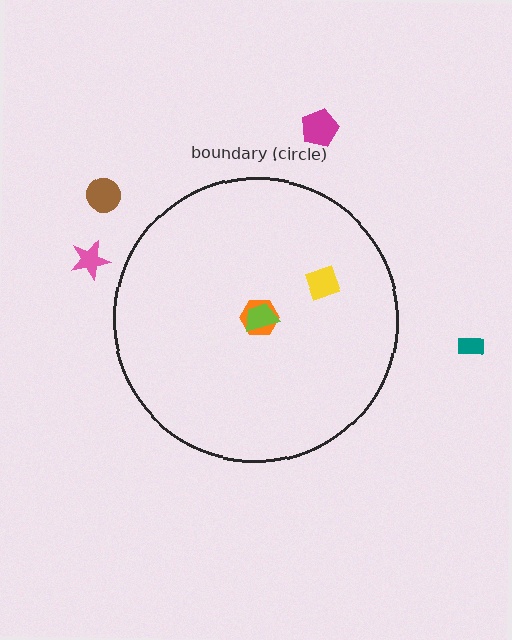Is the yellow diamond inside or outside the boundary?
Inside.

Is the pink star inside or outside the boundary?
Outside.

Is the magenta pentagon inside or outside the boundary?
Outside.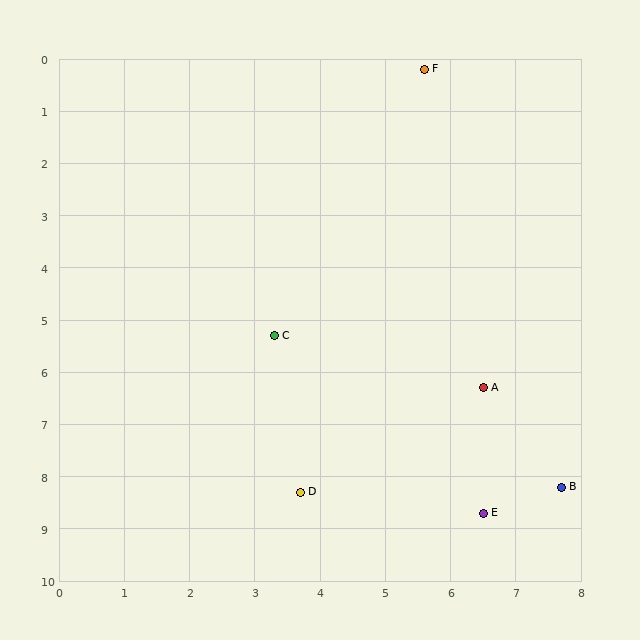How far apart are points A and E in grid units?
Points A and E are about 2.4 grid units apart.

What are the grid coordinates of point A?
Point A is at approximately (6.5, 6.3).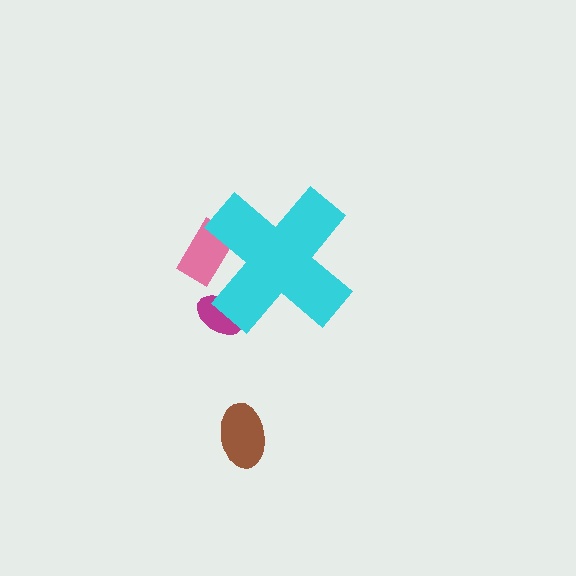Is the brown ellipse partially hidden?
No, the brown ellipse is fully visible.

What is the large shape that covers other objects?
A cyan cross.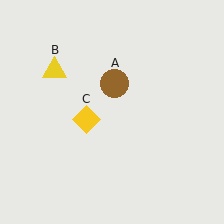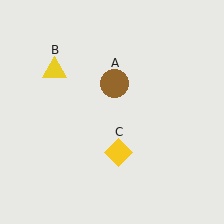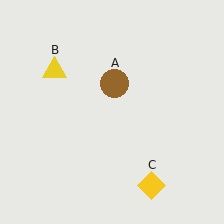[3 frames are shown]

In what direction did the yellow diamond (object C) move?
The yellow diamond (object C) moved down and to the right.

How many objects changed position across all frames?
1 object changed position: yellow diamond (object C).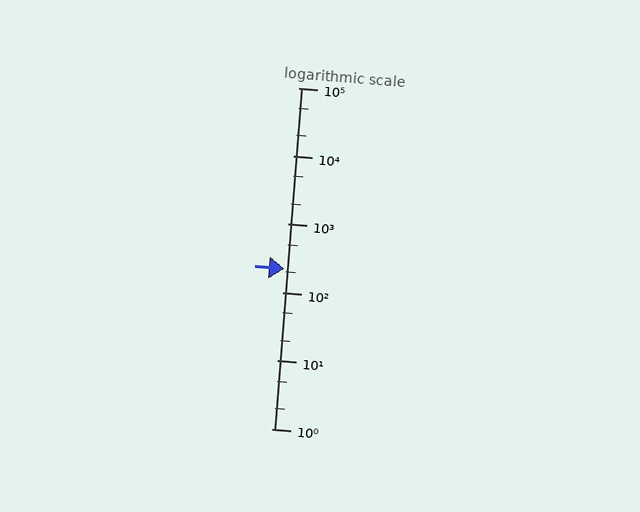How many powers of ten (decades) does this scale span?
The scale spans 5 decades, from 1 to 100000.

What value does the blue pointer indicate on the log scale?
The pointer indicates approximately 220.